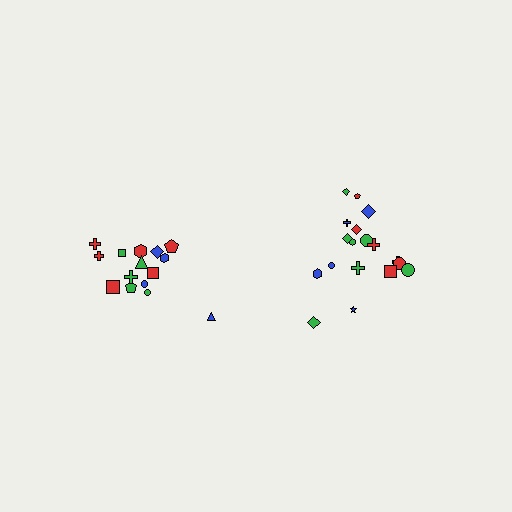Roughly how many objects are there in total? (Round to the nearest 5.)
Roughly 35 objects in total.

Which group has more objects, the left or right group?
The right group.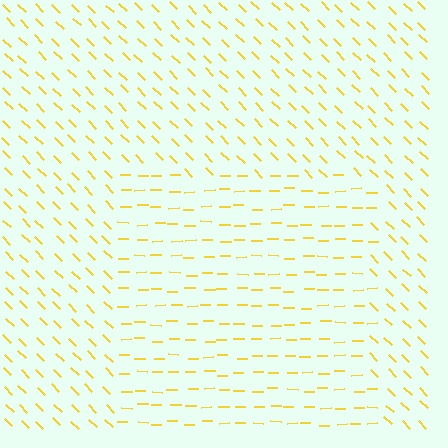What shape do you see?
I see a rectangle.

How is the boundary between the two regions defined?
The boundary is defined purely by a change in line orientation (approximately 45 degrees difference). All lines are the same color and thickness.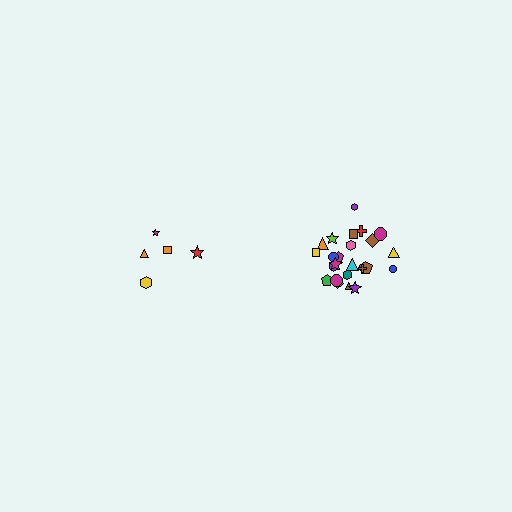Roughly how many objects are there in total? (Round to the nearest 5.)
Roughly 30 objects in total.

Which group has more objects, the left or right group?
The right group.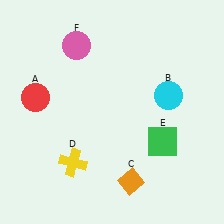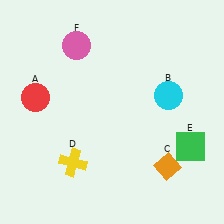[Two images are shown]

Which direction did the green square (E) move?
The green square (E) moved right.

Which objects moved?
The objects that moved are: the orange diamond (C), the green square (E).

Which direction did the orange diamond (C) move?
The orange diamond (C) moved right.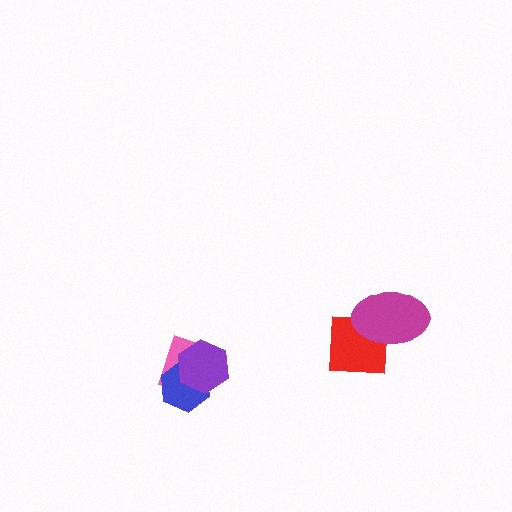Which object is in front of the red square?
The magenta ellipse is in front of the red square.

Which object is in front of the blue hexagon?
The purple hexagon is in front of the blue hexagon.